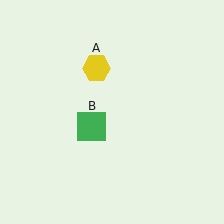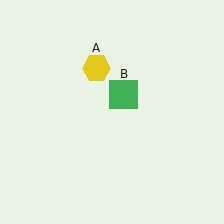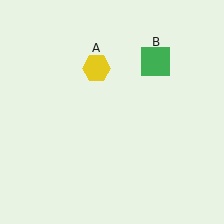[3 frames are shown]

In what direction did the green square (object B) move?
The green square (object B) moved up and to the right.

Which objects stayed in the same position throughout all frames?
Yellow hexagon (object A) remained stationary.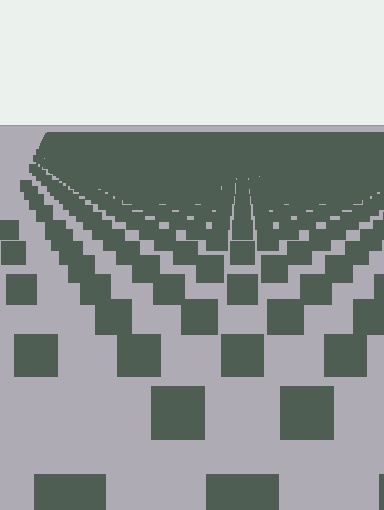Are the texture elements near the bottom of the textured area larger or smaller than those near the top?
Larger. Near the bottom, elements are closer to the viewer and appear at a bigger on-screen size.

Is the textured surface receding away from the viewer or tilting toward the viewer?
The surface is receding away from the viewer. Texture elements get smaller and denser toward the top.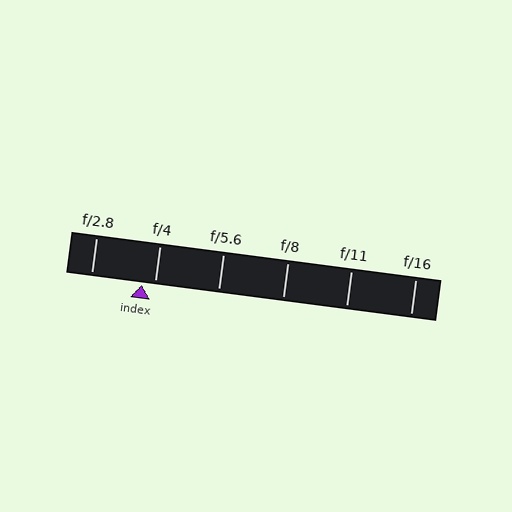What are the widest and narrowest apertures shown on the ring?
The widest aperture shown is f/2.8 and the narrowest is f/16.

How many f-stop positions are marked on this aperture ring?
There are 6 f-stop positions marked.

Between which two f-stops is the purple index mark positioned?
The index mark is between f/2.8 and f/4.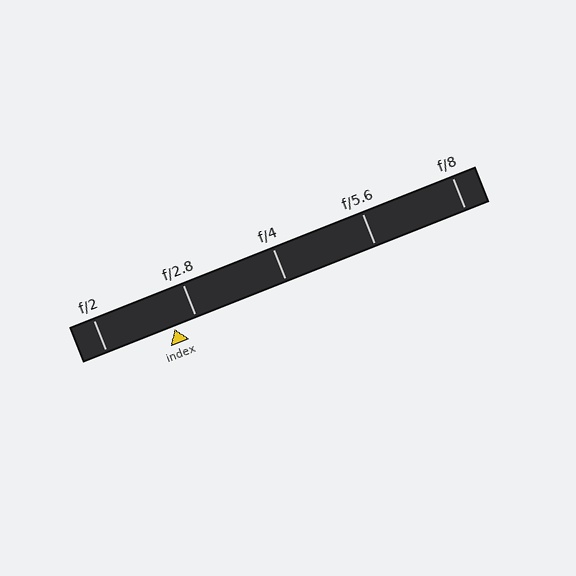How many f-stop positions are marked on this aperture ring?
There are 5 f-stop positions marked.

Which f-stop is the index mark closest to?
The index mark is closest to f/2.8.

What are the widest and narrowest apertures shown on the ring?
The widest aperture shown is f/2 and the narrowest is f/8.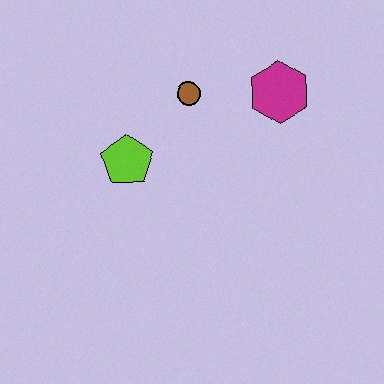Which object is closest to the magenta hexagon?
The brown circle is closest to the magenta hexagon.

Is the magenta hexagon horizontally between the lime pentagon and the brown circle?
No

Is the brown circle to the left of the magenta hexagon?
Yes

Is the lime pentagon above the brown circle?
No